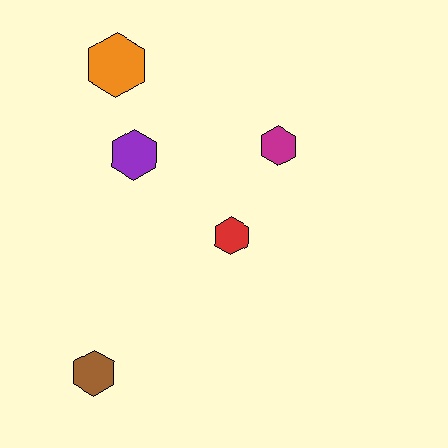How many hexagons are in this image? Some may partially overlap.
There are 5 hexagons.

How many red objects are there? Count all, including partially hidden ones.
There is 1 red object.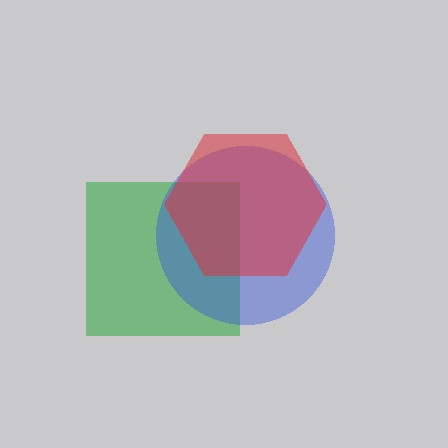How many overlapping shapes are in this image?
There are 3 overlapping shapes in the image.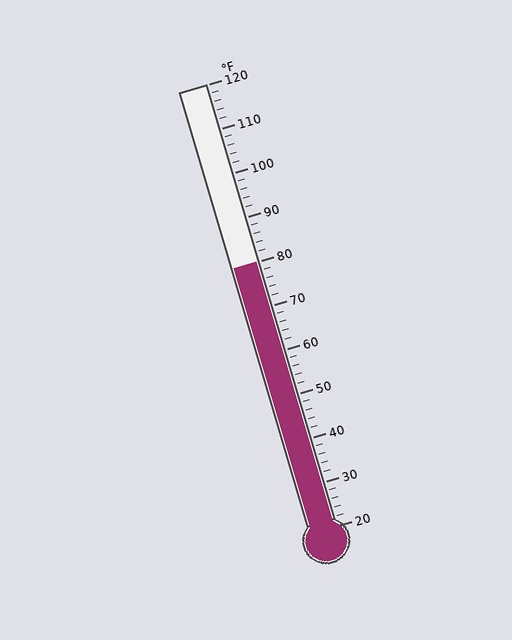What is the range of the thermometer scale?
The thermometer scale ranges from 20°F to 120°F.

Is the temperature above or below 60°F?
The temperature is above 60°F.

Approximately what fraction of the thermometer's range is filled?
The thermometer is filled to approximately 60% of its range.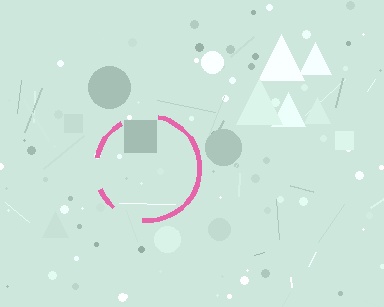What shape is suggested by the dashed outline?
The dashed outline suggests a circle.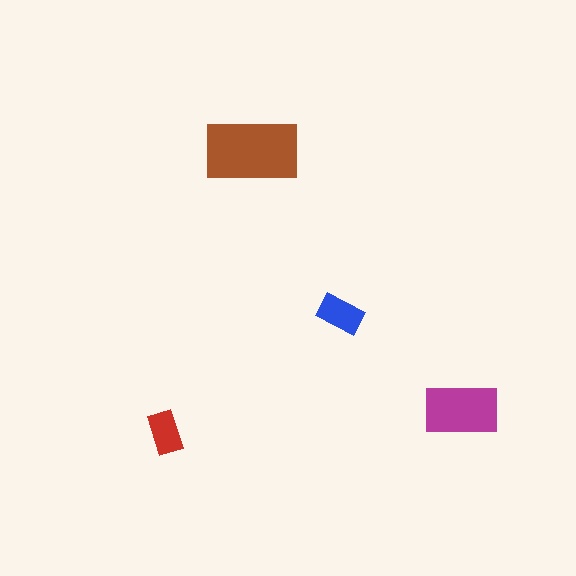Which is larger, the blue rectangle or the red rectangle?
The blue one.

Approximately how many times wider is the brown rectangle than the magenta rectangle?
About 1.5 times wider.